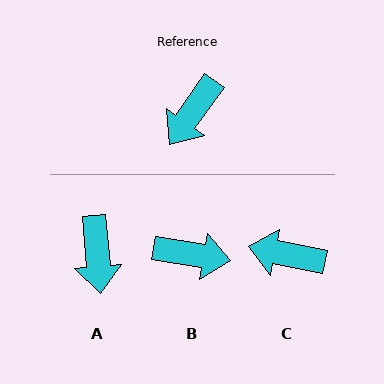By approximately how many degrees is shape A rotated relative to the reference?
Approximately 40 degrees counter-clockwise.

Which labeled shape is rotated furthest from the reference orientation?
B, about 116 degrees away.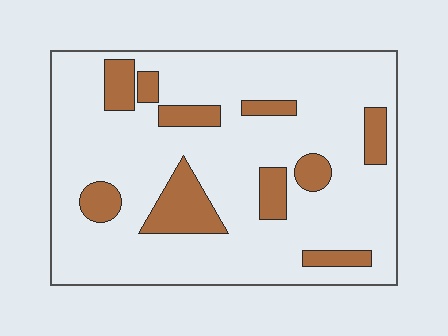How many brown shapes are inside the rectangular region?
10.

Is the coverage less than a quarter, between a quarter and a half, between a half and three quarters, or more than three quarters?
Less than a quarter.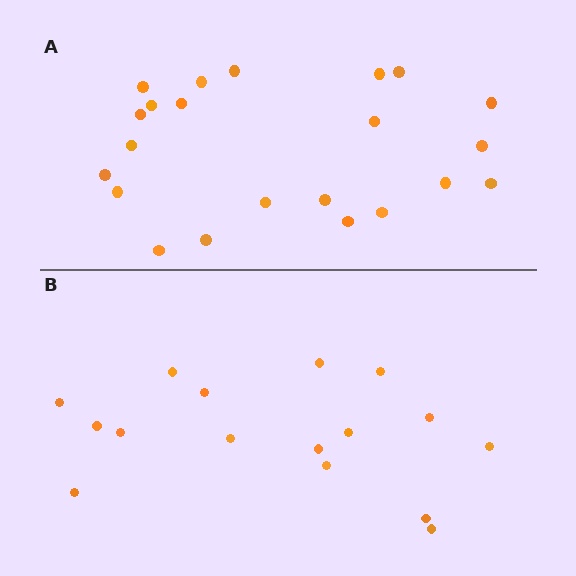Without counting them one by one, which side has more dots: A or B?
Region A (the top region) has more dots.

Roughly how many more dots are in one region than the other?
Region A has about 6 more dots than region B.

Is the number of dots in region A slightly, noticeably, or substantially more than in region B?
Region A has noticeably more, but not dramatically so. The ratio is roughly 1.4 to 1.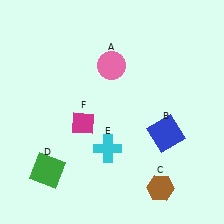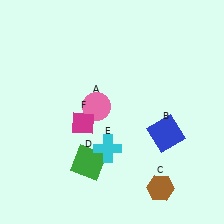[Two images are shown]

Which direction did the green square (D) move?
The green square (D) moved right.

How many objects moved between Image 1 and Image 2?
2 objects moved between the two images.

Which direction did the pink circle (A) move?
The pink circle (A) moved down.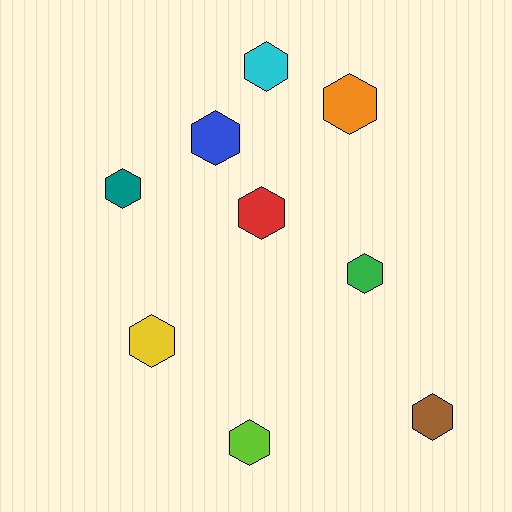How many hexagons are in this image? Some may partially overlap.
There are 9 hexagons.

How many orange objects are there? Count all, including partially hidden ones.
There is 1 orange object.